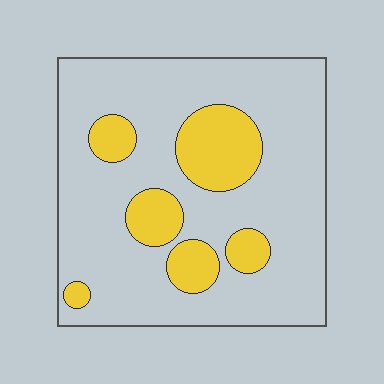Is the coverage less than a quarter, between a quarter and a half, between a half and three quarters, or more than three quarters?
Less than a quarter.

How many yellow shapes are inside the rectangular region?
6.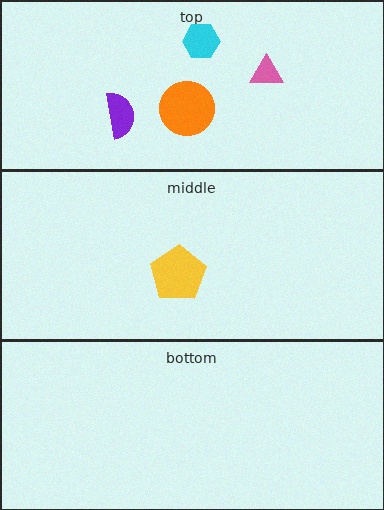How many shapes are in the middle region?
1.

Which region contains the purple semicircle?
The top region.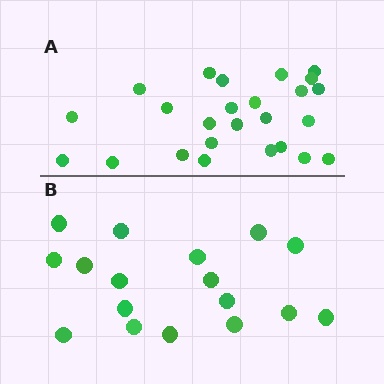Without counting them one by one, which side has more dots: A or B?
Region A (the top region) has more dots.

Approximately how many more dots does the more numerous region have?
Region A has roughly 8 or so more dots than region B.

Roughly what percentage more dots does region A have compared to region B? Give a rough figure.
About 45% more.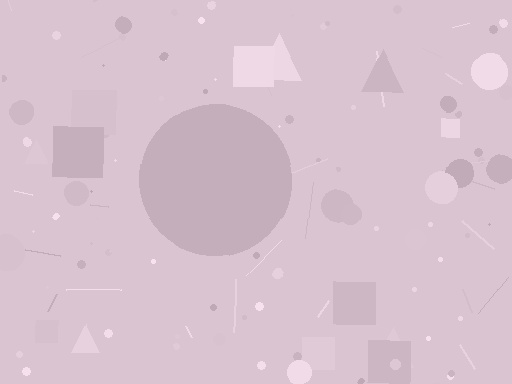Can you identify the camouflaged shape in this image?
The camouflaged shape is a circle.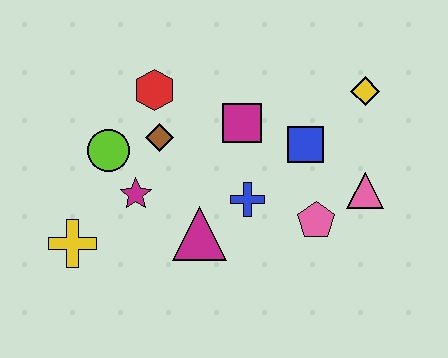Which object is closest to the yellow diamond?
The blue square is closest to the yellow diamond.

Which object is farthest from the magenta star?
The yellow diamond is farthest from the magenta star.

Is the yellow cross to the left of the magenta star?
Yes